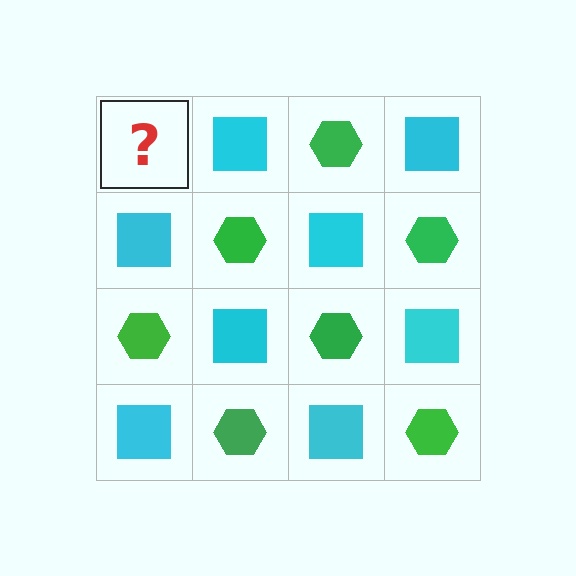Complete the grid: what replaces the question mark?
The question mark should be replaced with a green hexagon.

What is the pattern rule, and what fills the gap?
The rule is that it alternates green hexagon and cyan square in a checkerboard pattern. The gap should be filled with a green hexagon.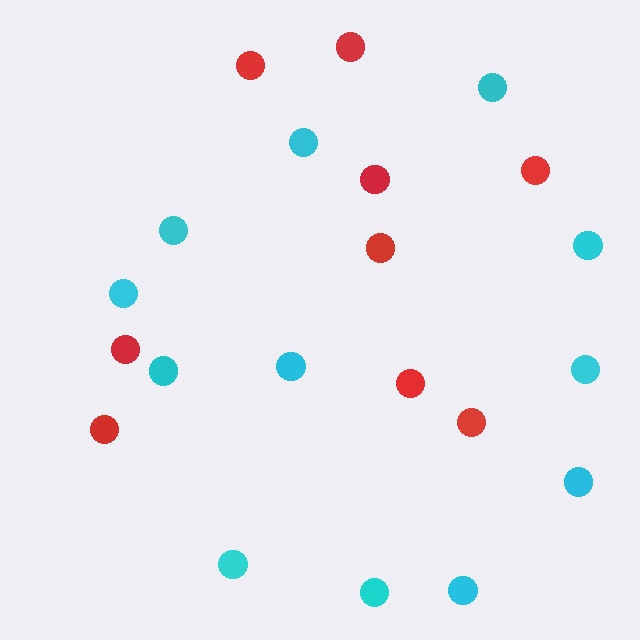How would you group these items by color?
There are 2 groups: one group of cyan circles (12) and one group of red circles (9).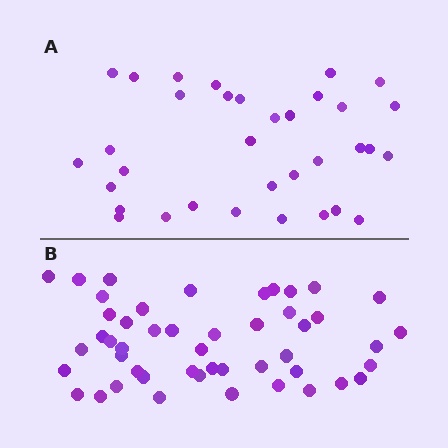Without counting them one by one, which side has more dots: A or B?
Region B (the bottom region) has more dots.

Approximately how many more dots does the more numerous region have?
Region B has approximately 15 more dots than region A.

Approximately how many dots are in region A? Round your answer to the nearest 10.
About 30 dots. (The exact count is 34, which rounds to 30.)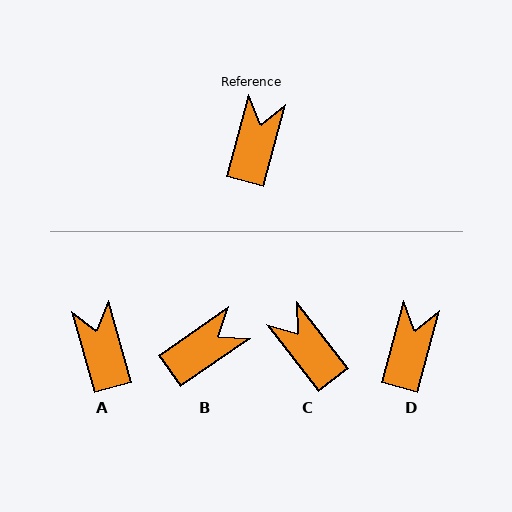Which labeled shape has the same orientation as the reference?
D.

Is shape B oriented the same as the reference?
No, it is off by about 40 degrees.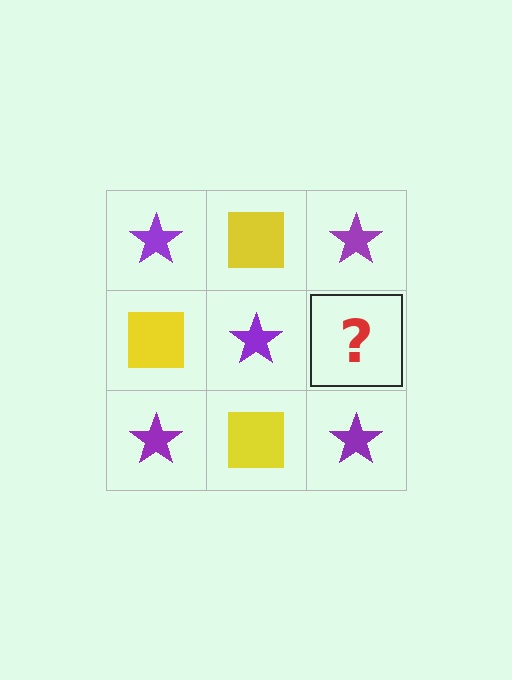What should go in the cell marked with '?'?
The missing cell should contain a yellow square.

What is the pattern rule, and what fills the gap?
The rule is that it alternates purple star and yellow square in a checkerboard pattern. The gap should be filled with a yellow square.